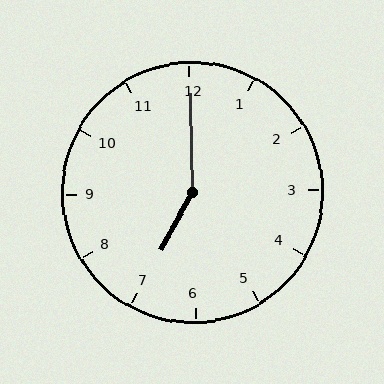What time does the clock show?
7:00.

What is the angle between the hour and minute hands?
Approximately 150 degrees.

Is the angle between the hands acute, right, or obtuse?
It is obtuse.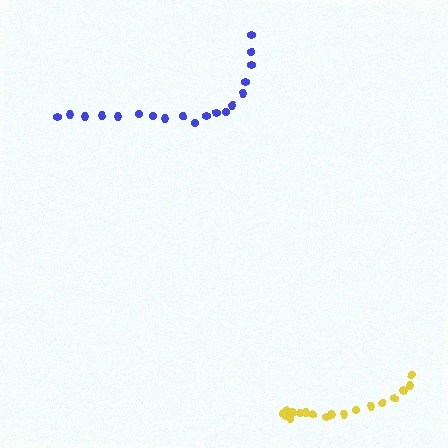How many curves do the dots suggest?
There are 2 distinct paths.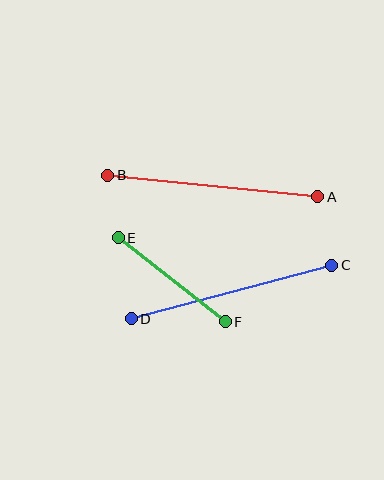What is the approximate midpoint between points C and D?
The midpoint is at approximately (231, 292) pixels.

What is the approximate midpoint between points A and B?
The midpoint is at approximately (213, 186) pixels.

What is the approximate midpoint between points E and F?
The midpoint is at approximately (172, 280) pixels.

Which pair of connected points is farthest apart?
Points A and B are farthest apart.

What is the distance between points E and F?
The distance is approximately 136 pixels.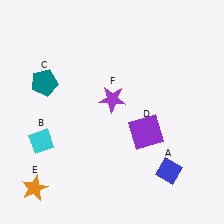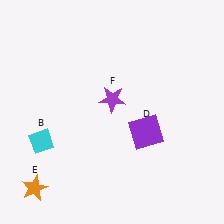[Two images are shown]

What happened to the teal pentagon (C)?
The teal pentagon (C) was removed in Image 2. It was in the top-left area of Image 1.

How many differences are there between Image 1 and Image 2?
There are 2 differences between the two images.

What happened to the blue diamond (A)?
The blue diamond (A) was removed in Image 2. It was in the bottom-right area of Image 1.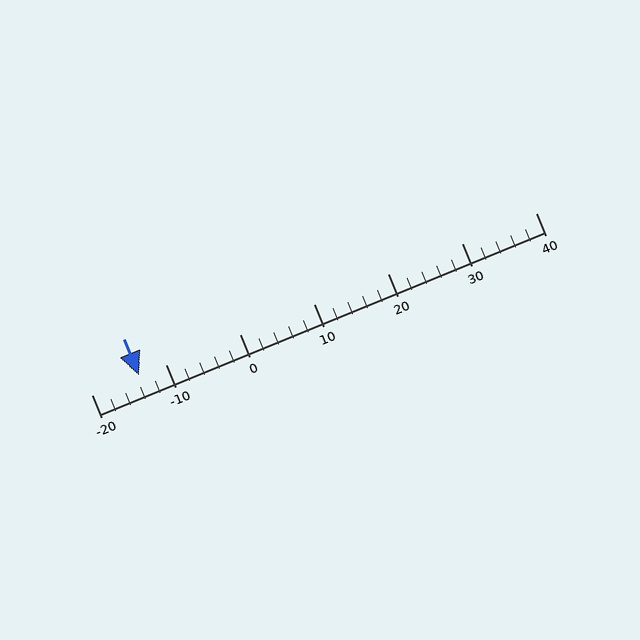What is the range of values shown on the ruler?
The ruler shows values from -20 to 40.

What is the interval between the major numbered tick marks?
The major tick marks are spaced 10 units apart.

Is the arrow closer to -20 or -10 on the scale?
The arrow is closer to -10.